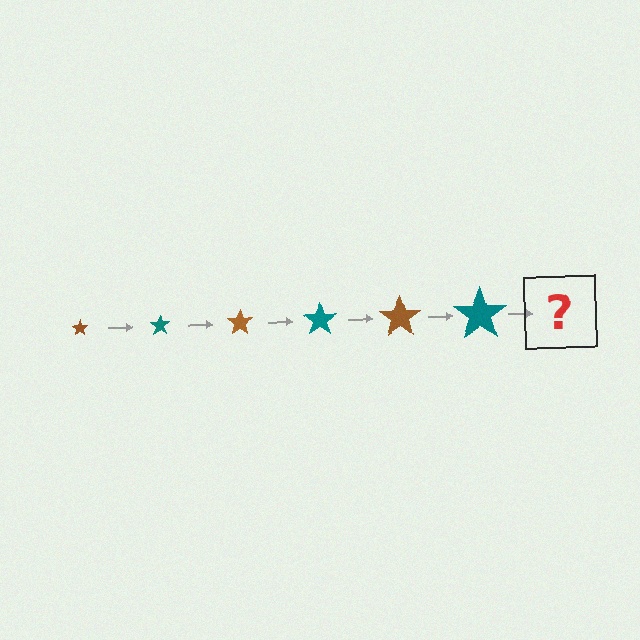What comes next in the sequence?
The next element should be a brown star, larger than the previous one.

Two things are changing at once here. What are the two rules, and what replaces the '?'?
The two rules are that the star grows larger each step and the color cycles through brown and teal. The '?' should be a brown star, larger than the previous one.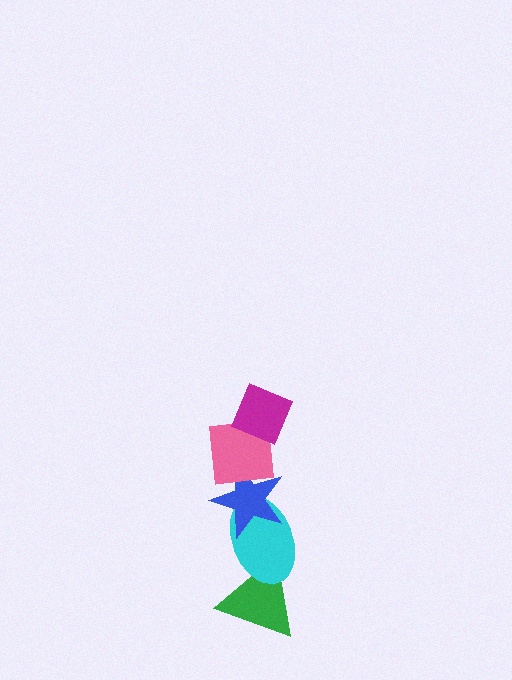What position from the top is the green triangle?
The green triangle is 5th from the top.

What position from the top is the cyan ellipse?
The cyan ellipse is 4th from the top.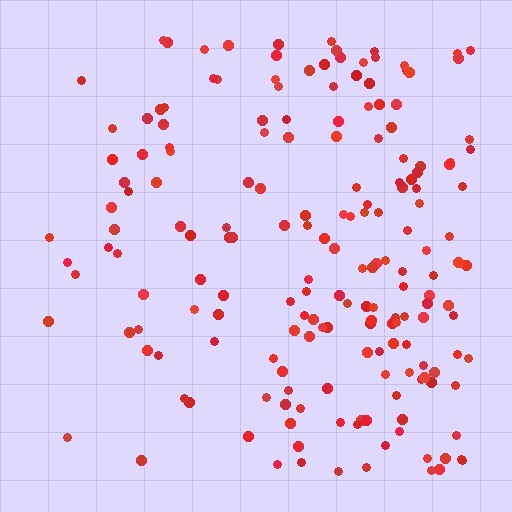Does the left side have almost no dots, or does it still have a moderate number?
Still a moderate number, just noticeably fewer than the right.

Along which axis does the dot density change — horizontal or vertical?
Horizontal.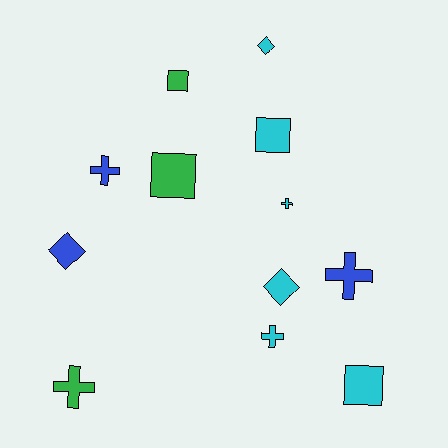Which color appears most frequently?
Cyan, with 6 objects.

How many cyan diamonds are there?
There are 2 cyan diamonds.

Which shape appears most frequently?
Cross, with 5 objects.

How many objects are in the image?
There are 12 objects.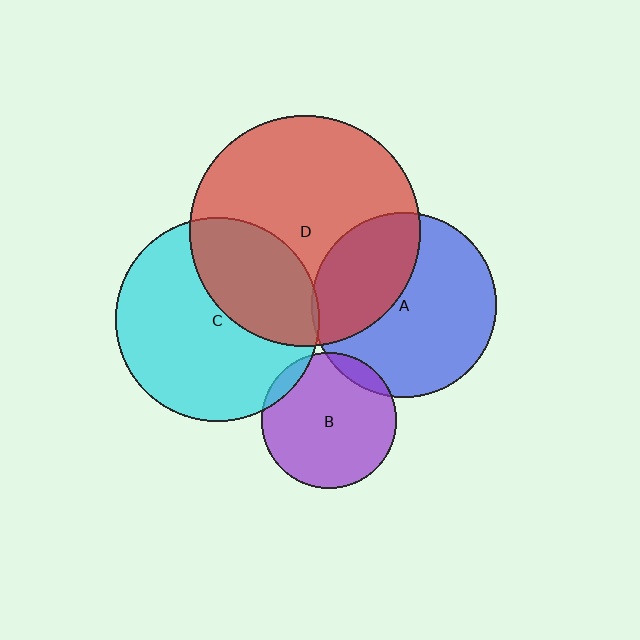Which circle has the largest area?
Circle D (red).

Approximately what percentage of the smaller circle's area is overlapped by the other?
Approximately 35%.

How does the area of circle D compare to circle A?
Approximately 1.6 times.